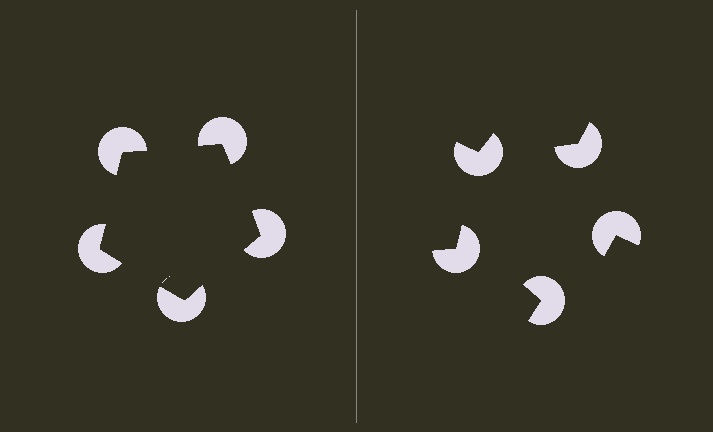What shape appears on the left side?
An illusory pentagon.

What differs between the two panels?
The pac-man discs are positioned identically on both sides; only the wedge orientations differ. On the left they align to a pentagon; on the right they are misaligned.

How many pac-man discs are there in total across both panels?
10 — 5 on each side.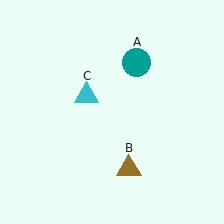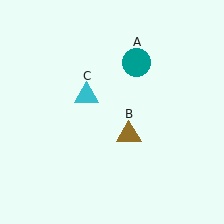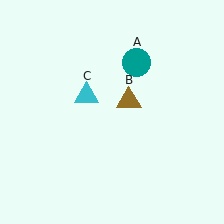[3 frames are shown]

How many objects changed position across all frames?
1 object changed position: brown triangle (object B).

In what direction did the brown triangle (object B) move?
The brown triangle (object B) moved up.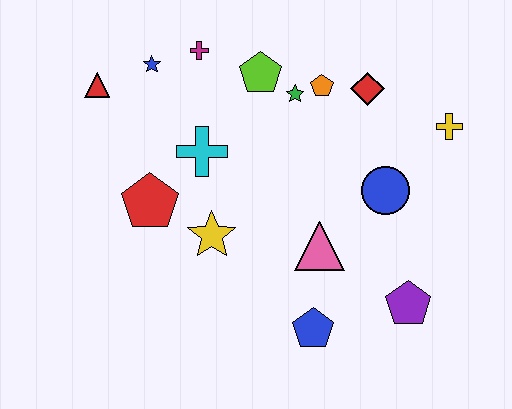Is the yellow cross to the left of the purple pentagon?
No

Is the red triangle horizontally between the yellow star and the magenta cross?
No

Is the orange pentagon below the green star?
No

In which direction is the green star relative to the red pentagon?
The green star is to the right of the red pentagon.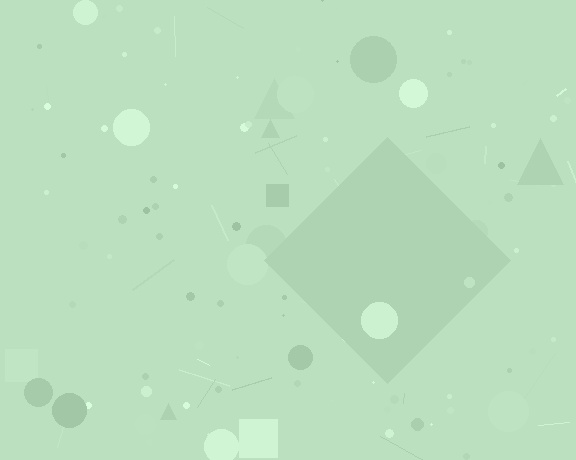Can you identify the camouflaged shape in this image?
The camouflaged shape is a diamond.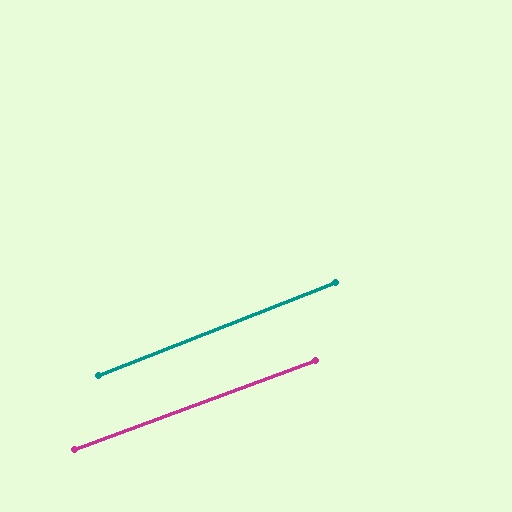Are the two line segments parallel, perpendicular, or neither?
Parallel — their directions differ by only 1.2°.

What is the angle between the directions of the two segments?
Approximately 1 degree.